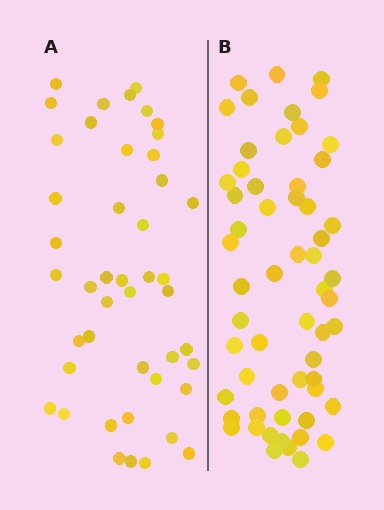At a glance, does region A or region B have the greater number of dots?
Region B (the right region) has more dots.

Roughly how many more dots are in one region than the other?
Region B has approximately 15 more dots than region A.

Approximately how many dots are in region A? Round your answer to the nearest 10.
About 40 dots. (The exact count is 45, which rounds to 40.)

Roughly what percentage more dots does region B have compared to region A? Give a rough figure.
About 30% more.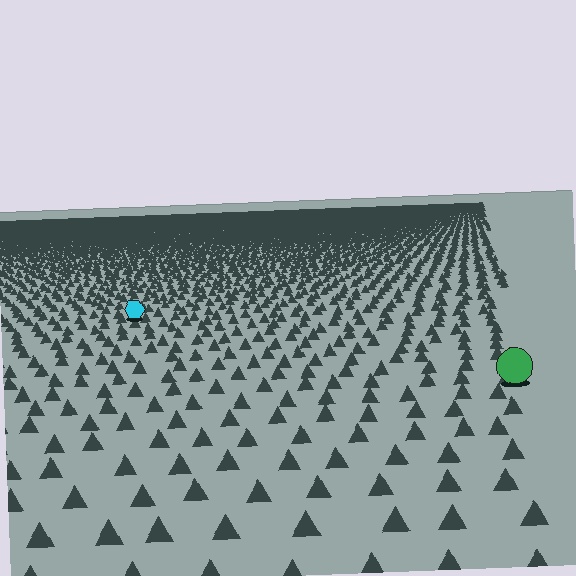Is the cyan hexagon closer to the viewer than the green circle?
No. The green circle is closer — you can tell from the texture gradient: the ground texture is coarser near it.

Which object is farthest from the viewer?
The cyan hexagon is farthest from the viewer. It appears smaller and the ground texture around it is denser.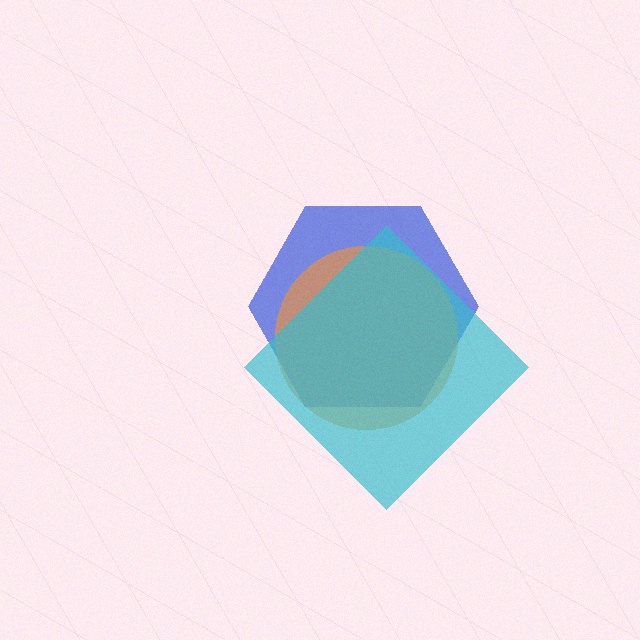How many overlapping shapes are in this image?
There are 3 overlapping shapes in the image.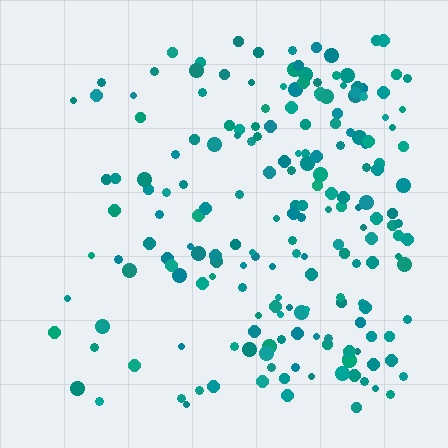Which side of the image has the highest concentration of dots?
The right.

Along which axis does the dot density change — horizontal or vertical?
Horizontal.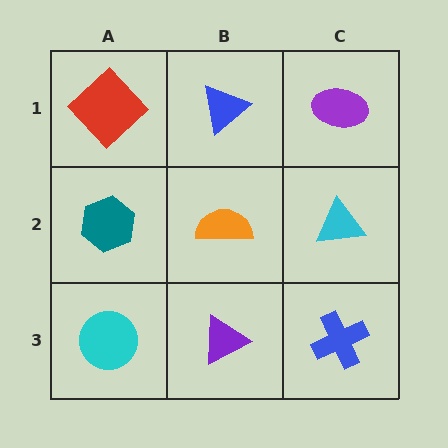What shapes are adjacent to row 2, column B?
A blue triangle (row 1, column B), a purple triangle (row 3, column B), a teal hexagon (row 2, column A), a cyan triangle (row 2, column C).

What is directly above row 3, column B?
An orange semicircle.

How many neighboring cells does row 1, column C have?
2.